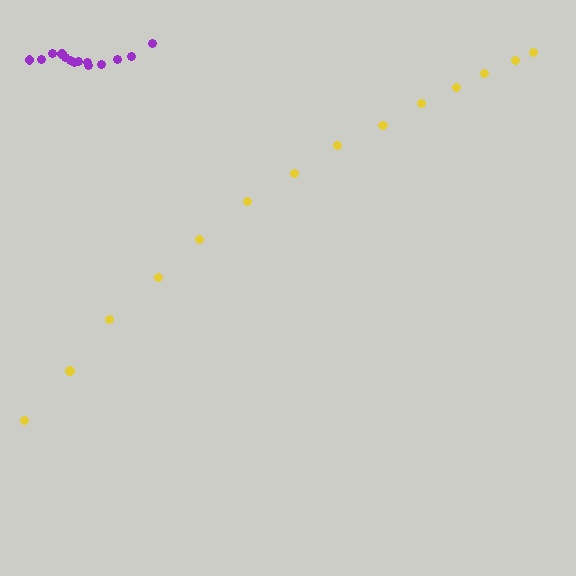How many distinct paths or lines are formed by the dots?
There are 2 distinct paths.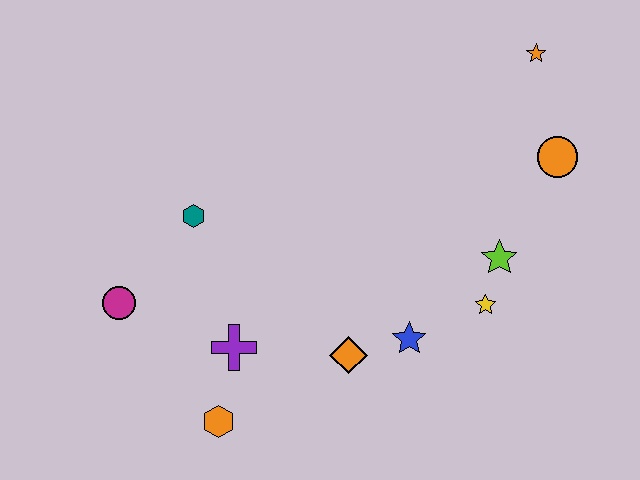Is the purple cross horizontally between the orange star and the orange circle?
No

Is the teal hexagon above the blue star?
Yes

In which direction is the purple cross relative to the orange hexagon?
The purple cross is above the orange hexagon.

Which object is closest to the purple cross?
The orange hexagon is closest to the purple cross.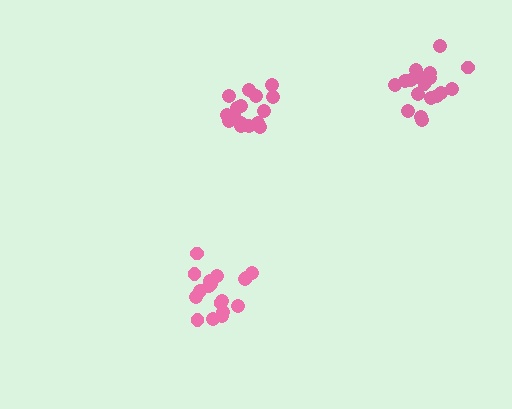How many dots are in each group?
Group 1: 19 dots, Group 2: 19 dots, Group 3: 16 dots (54 total).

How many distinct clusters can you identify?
There are 3 distinct clusters.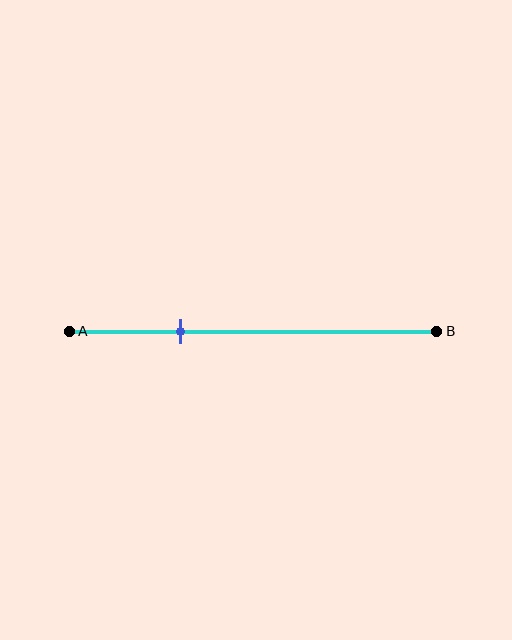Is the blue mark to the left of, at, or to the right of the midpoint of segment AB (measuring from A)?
The blue mark is to the left of the midpoint of segment AB.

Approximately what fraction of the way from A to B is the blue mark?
The blue mark is approximately 30% of the way from A to B.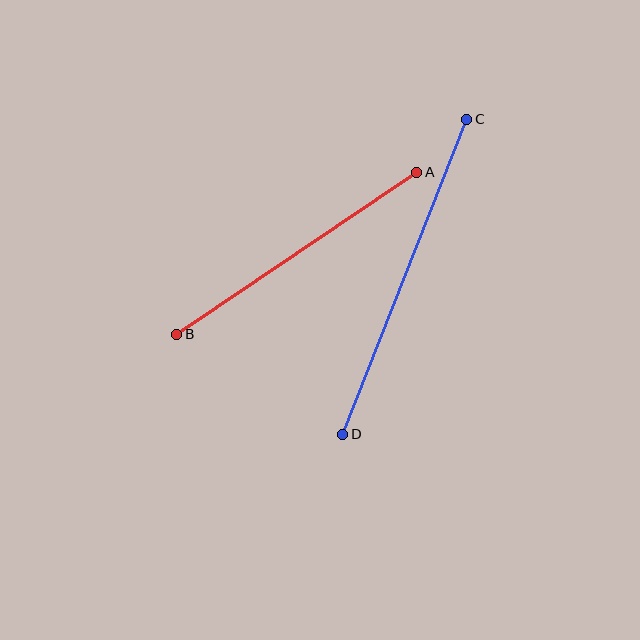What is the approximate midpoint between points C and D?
The midpoint is at approximately (405, 277) pixels.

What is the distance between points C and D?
The distance is approximately 339 pixels.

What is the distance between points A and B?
The distance is approximately 289 pixels.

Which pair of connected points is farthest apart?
Points C and D are farthest apart.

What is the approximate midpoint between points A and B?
The midpoint is at approximately (297, 253) pixels.